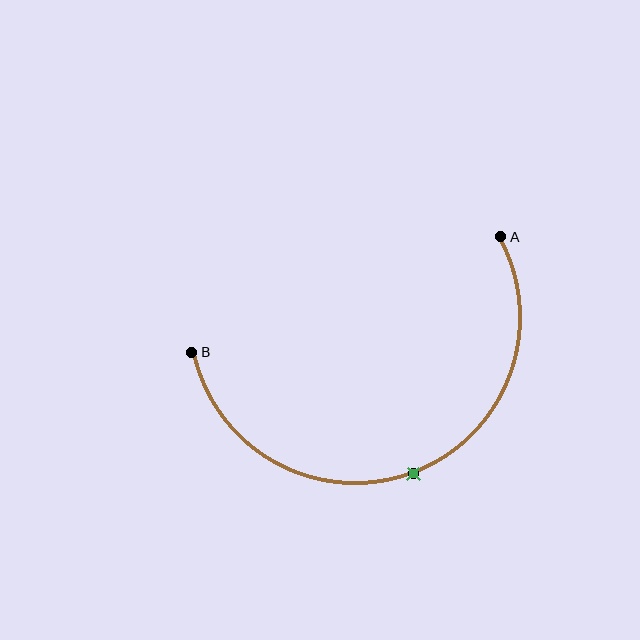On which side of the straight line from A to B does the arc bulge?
The arc bulges below the straight line connecting A and B.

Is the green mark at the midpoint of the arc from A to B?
Yes. The green mark lies on the arc at equal arc-length from both A and B — it is the arc midpoint.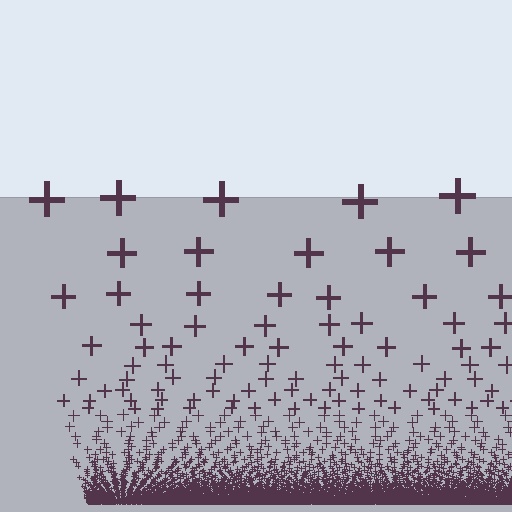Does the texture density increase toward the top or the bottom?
Density increases toward the bottom.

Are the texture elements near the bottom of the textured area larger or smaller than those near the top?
Smaller. The gradient is inverted — elements near the bottom are smaller and denser.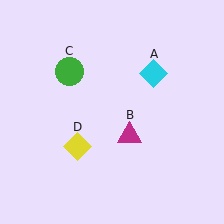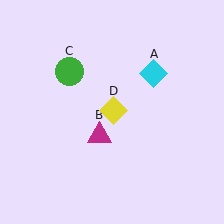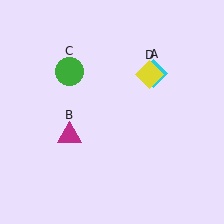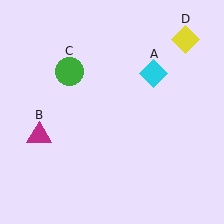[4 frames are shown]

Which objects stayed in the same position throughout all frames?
Cyan diamond (object A) and green circle (object C) remained stationary.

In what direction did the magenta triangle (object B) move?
The magenta triangle (object B) moved left.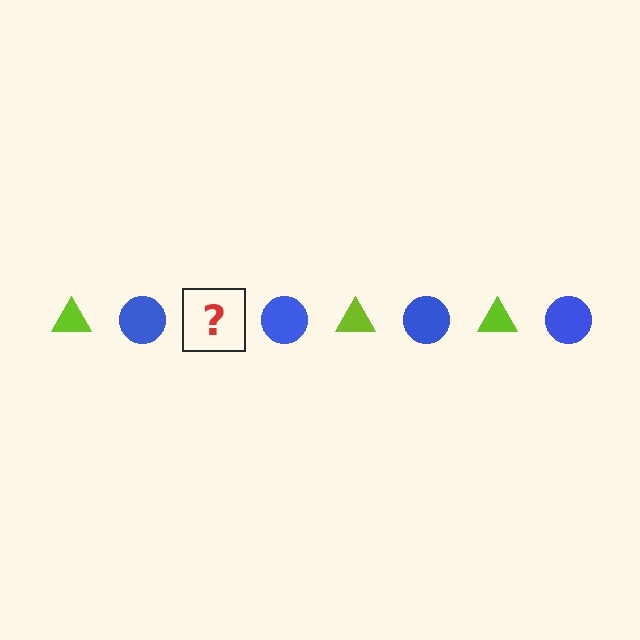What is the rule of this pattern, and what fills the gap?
The rule is that the pattern alternates between lime triangle and blue circle. The gap should be filled with a lime triangle.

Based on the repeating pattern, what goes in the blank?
The blank should be a lime triangle.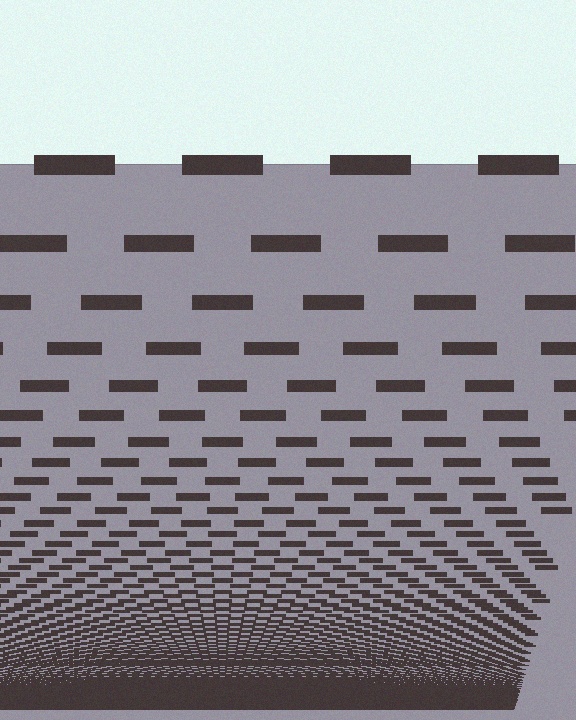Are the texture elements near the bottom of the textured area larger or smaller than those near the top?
Smaller. The gradient is inverted — elements near the bottom are smaller and denser.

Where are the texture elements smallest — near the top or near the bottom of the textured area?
Near the bottom.